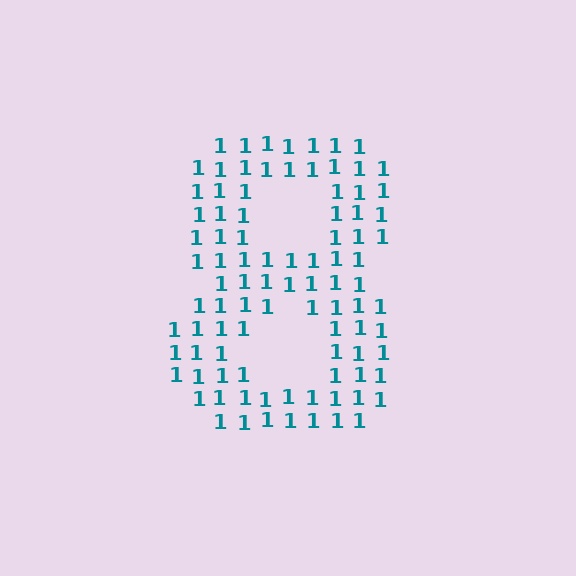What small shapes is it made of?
It is made of small digit 1's.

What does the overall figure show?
The overall figure shows the digit 8.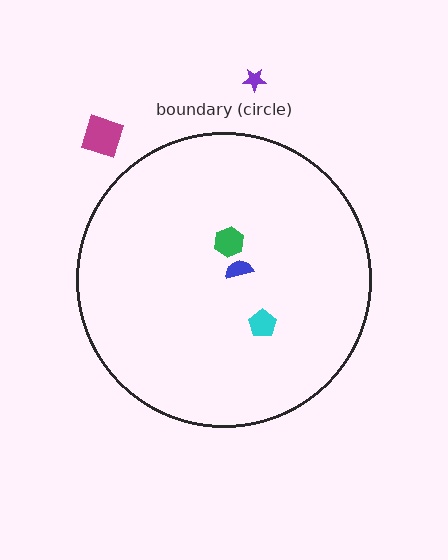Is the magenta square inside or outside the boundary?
Outside.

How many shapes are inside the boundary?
3 inside, 2 outside.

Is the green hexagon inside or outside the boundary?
Inside.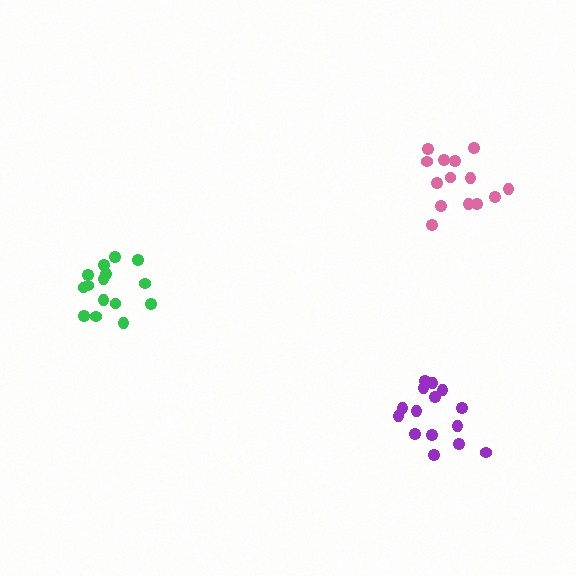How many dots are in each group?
Group 1: 15 dots, Group 2: 14 dots, Group 3: 15 dots (44 total).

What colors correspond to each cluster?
The clusters are colored: green, pink, purple.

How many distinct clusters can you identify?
There are 3 distinct clusters.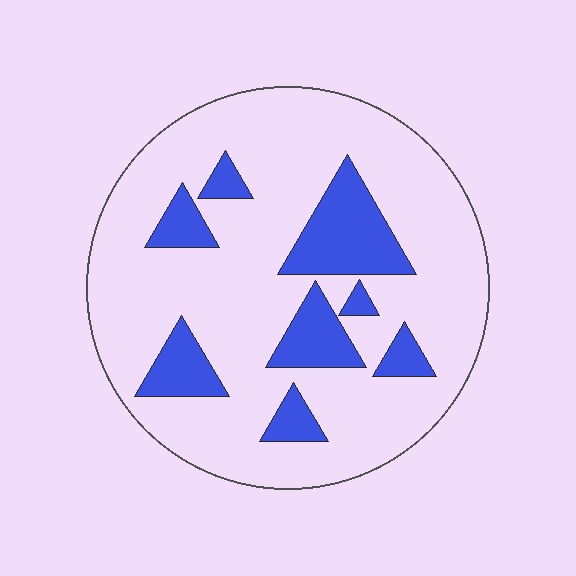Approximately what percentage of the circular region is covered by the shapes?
Approximately 20%.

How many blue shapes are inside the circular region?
8.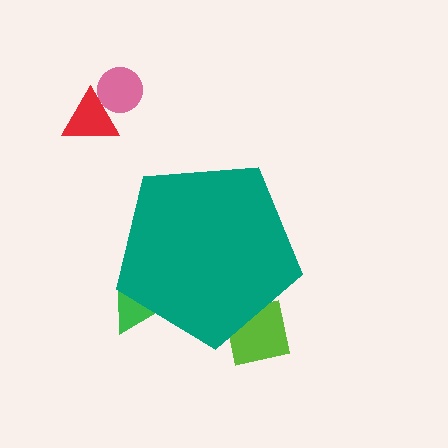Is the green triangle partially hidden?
Yes, the green triangle is partially hidden behind the teal pentagon.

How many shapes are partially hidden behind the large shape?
2 shapes are partially hidden.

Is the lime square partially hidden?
Yes, the lime square is partially hidden behind the teal pentagon.